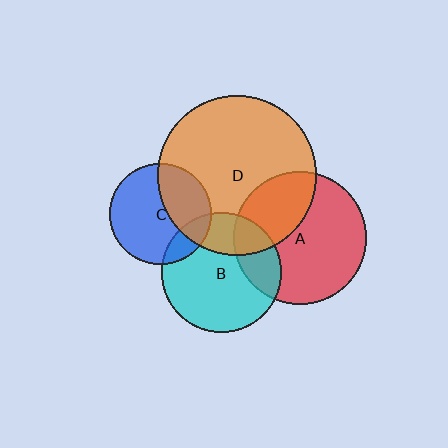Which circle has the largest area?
Circle D (orange).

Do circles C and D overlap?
Yes.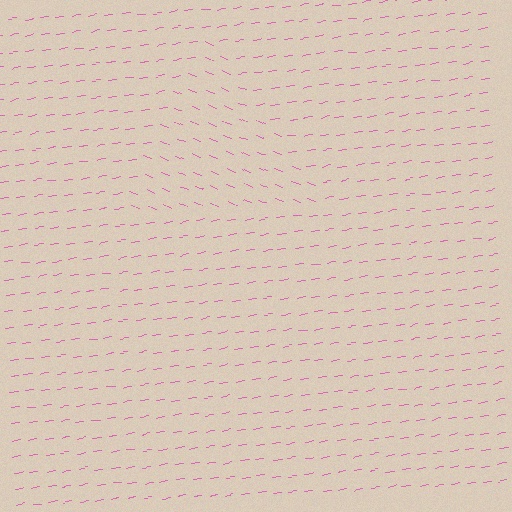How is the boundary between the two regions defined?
The boundary is defined purely by a change in line orientation (approximately 31 degrees difference). All lines are the same color and thickness.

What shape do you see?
I see a triangle.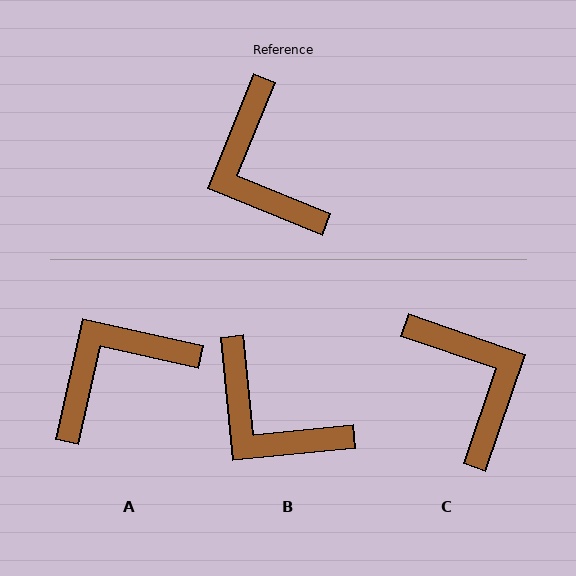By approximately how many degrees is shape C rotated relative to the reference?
Approximately 177 degrees clockwise.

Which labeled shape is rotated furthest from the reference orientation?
C, about 177 degrees away.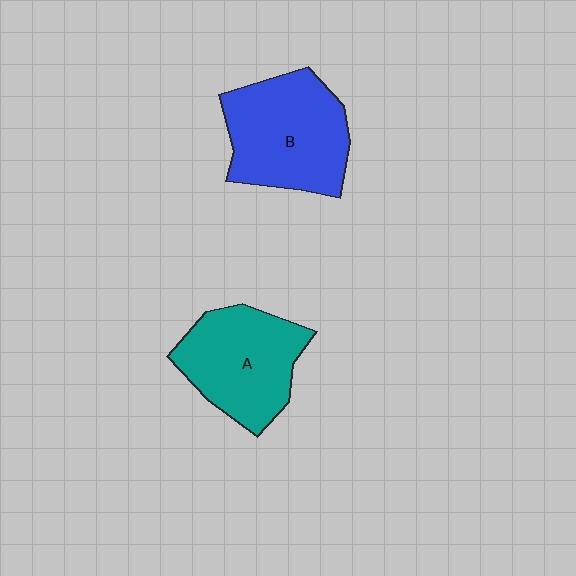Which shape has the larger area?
Shape B (blue).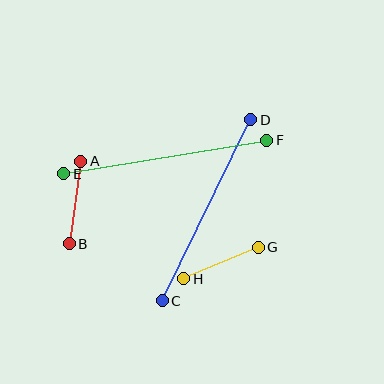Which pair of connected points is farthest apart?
Points E and F are farthest apart.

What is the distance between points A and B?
The distance is approximately 83 pixels.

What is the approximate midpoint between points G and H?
The midpoint is at approximately (221, 263) pixels.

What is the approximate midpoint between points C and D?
The midpoint is at approximately (207, 210) pixels.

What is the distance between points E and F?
The distance is approximately 205 pixels.